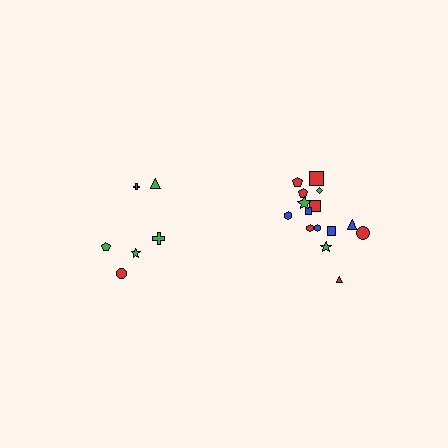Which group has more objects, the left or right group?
The right group.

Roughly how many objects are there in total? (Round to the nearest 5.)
Roughly 20 objects in total.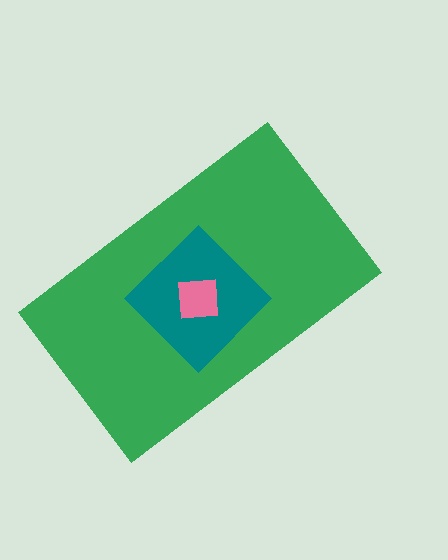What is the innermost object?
The pink square.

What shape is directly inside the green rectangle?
The teal diamond.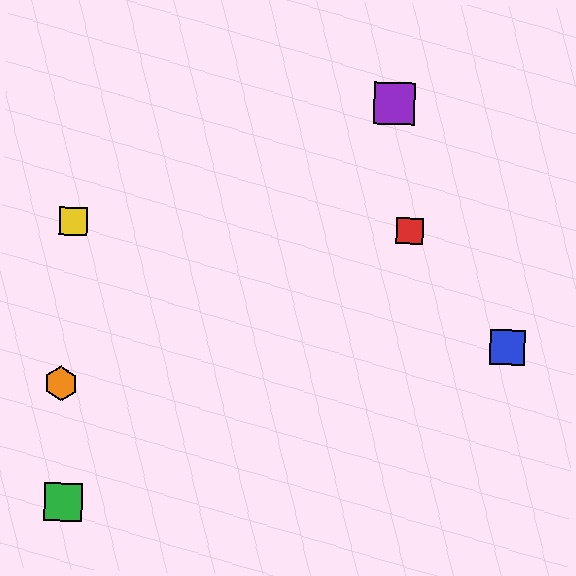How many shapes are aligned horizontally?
2 shapes (the red square, the yellow square) are aligned horizontally.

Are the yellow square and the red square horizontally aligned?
Yes, both are at y≈221.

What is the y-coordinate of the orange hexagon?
The orange hexagon is at y≈384.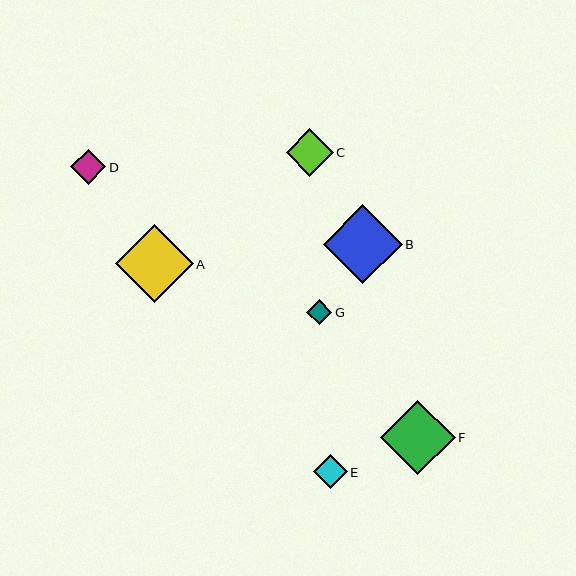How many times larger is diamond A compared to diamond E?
Diamond A is approximately 2.3 times the size of diamond E.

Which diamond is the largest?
Diamond B is the largest with a size of approximately 79 pixels.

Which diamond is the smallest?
Diamond G is the smallest with a size of approximately 25 pixels.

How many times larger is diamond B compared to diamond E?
Diamond B is approximately 2.3 times the size of diamond E.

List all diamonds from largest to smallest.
From largest to smallest: B, A, F, C, D, E, G.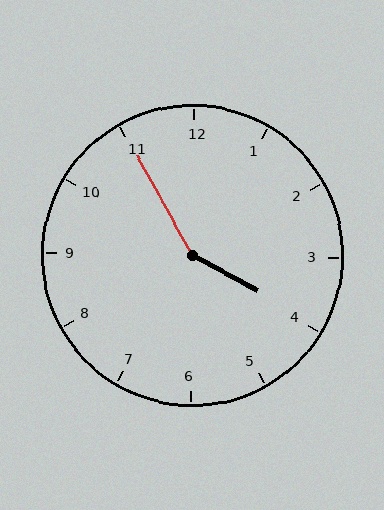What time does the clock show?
3:55.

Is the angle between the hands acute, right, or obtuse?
It is obtuse.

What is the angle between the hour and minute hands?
Approximately 148 degrees.